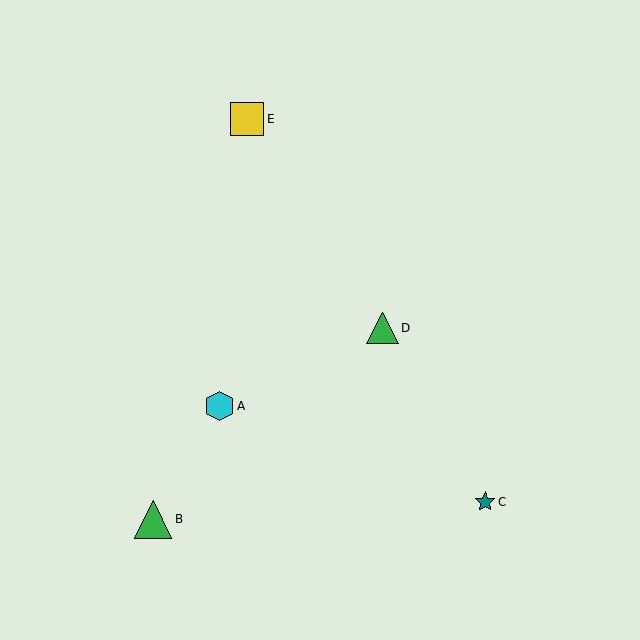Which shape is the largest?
The green triangle (labeled B) is the largest.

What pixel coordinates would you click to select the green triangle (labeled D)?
Click at (382, 328) to select the green triangle D.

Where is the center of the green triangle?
The center of the green triangle is at (153, 519).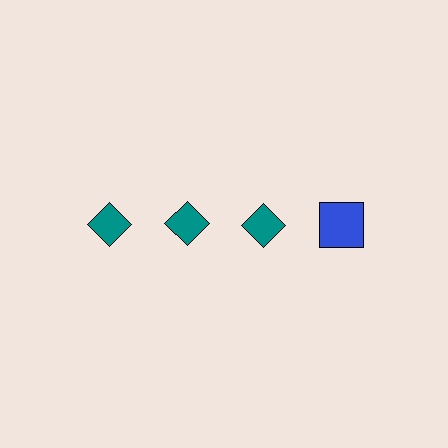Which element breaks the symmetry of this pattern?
The blue square in the top row, second from right column breaks the symmetry. All other shapes are teal diamonds.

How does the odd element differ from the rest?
It differs in both color (blue instead of teal) and shape (square instead of diamond).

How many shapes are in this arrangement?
There are 4 shapes arranged in a grid pattern.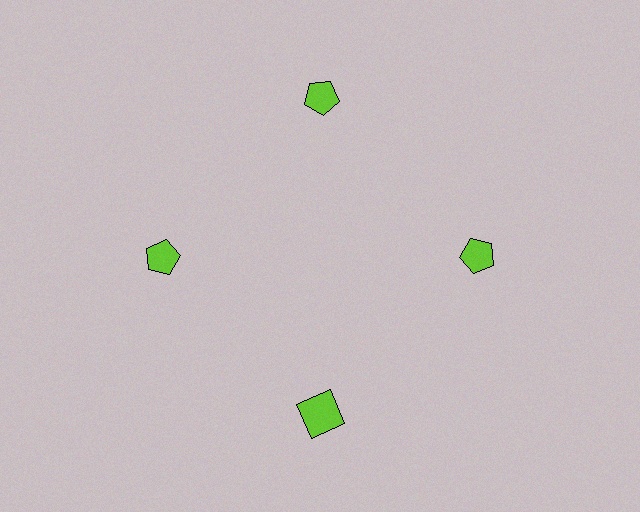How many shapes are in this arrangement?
There are 4 shapes arranged in a ring pattern.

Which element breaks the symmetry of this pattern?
The lime square at roughly the 6 o'clock position breaks the symmetry. All other shapes are lime pentagons.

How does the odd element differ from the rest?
It has a different shape: square instead of pentagon.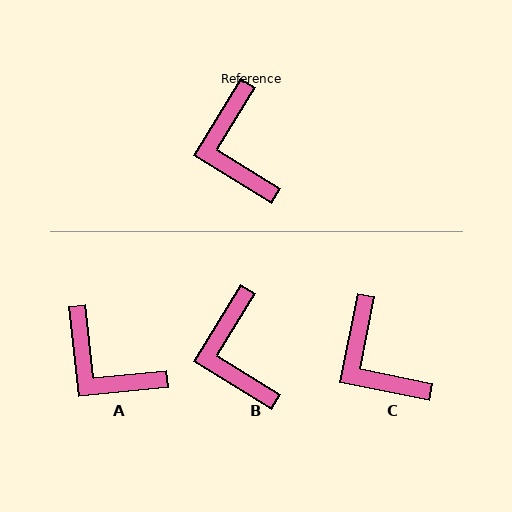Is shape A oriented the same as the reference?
No, it is off by about 37 degrees.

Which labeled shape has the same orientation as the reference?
B.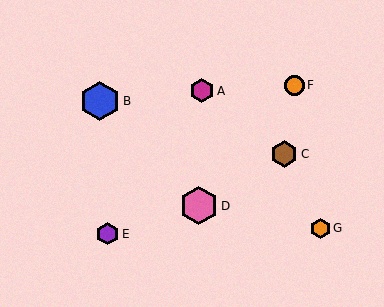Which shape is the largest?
The blue hexagon (labeled B) is the largest.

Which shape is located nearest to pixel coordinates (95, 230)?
The purple hexagon (labeled E) at (108, 234) is nearest to that location.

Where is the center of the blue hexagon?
The center of the blue hexagon is at (100, 101).